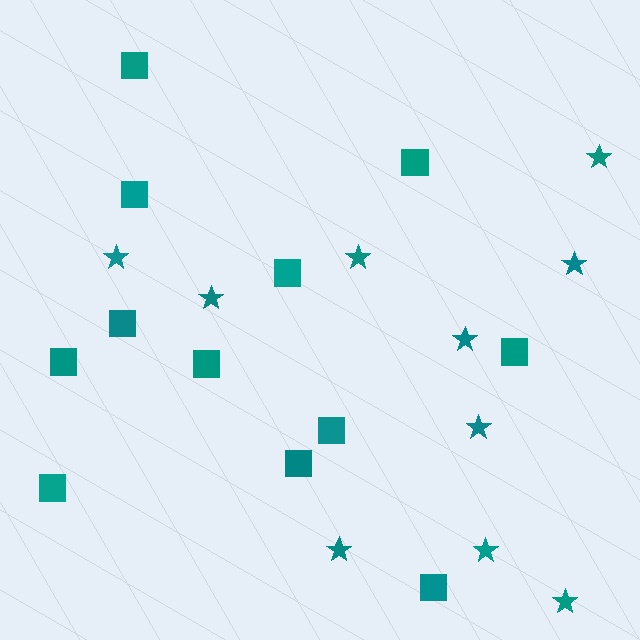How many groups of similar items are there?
There are 2 groups: one group of stars (10) and one group of squares (12).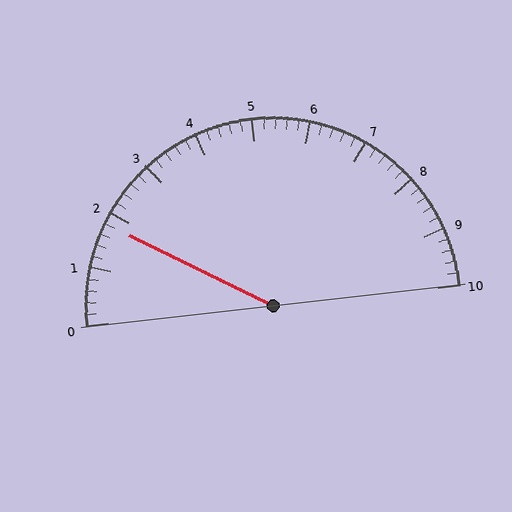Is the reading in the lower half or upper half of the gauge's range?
The reading is in the lower half of the range (0 to 10).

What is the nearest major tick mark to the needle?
The nearest major tick mark is 2.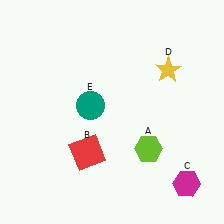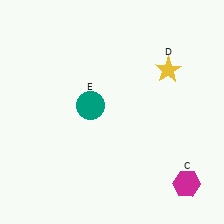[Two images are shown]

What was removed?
The lime hexagon (A), the red square (B) were removed in Image 2.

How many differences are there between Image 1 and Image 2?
There are 2 differences between the two images.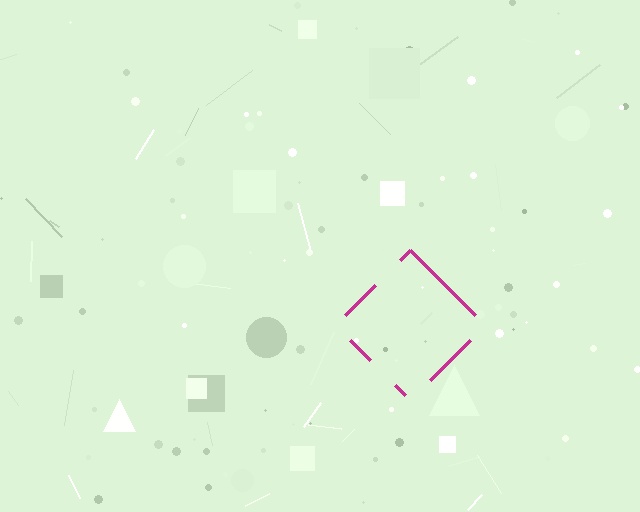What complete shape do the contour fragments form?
The contour fragments form a diamond.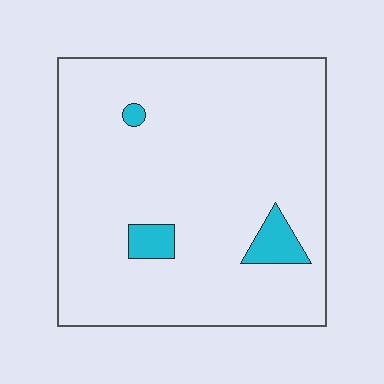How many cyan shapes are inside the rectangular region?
3.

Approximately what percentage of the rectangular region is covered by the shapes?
Approximately 5%.